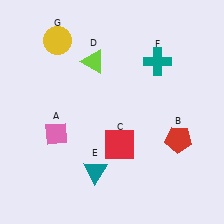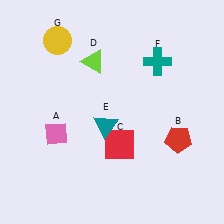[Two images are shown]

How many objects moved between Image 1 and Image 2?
1 object moved between the two images.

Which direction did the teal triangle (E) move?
The teal triangle (E) moved up.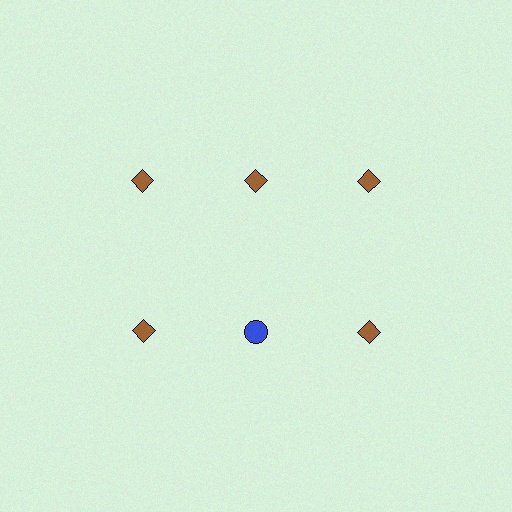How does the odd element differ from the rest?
It differs in both color (blue instead of brown) and shape (circle instead of diamond).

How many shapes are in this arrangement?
There are 6 shapes arranged in a grid pattern.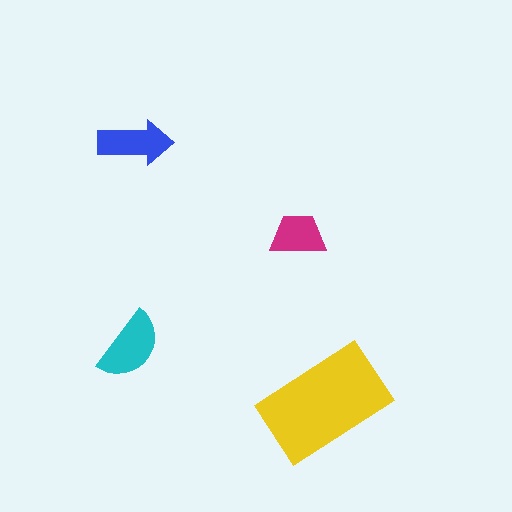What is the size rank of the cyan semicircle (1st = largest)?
2nd.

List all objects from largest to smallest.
The yellow rectangle, the cyan semicircle, the blue arrow, the magenta trapezoid.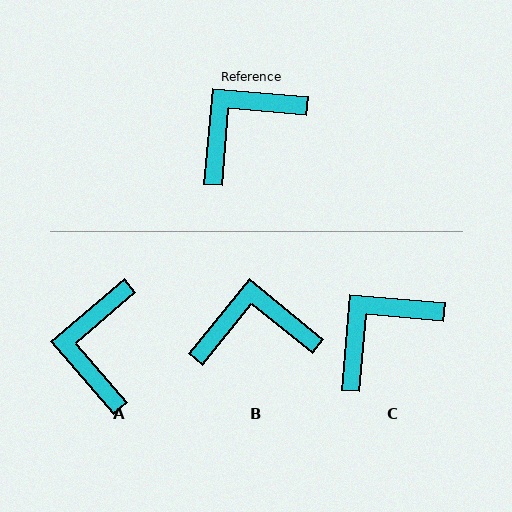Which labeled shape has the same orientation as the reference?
C.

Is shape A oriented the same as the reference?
No, it is off by about 45 degrees.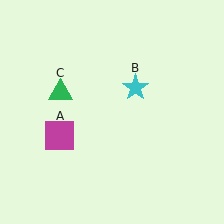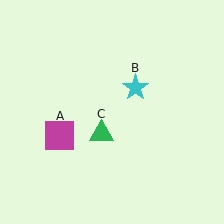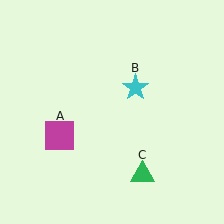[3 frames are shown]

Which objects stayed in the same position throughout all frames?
Magenta square (object A) and cyan star (object B) remained stationary.